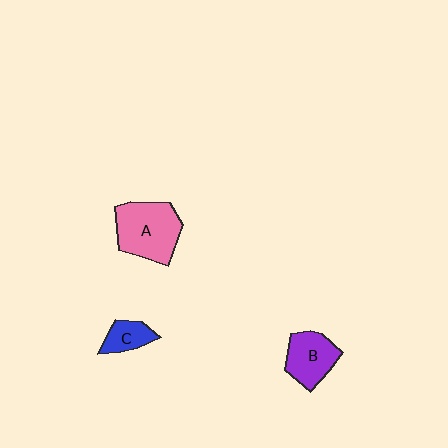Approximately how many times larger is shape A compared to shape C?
Approximately 2.5 times.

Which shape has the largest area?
Shape A (pink).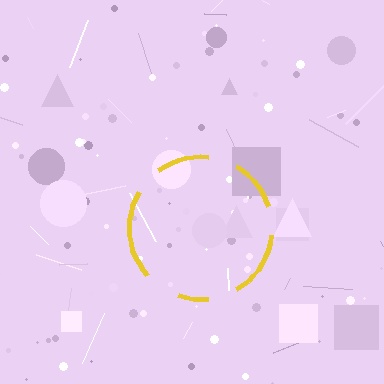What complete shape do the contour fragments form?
The contour fragments form a circle.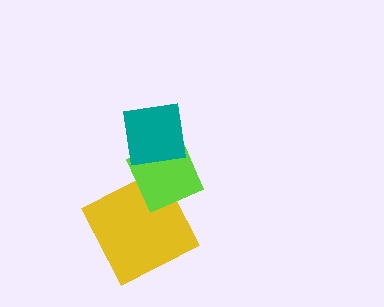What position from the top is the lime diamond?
The lime diamond is 2nd from the top.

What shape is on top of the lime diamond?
The teal square is on top of the lime diamond.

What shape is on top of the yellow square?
The lime diamond is on top of the yellow square.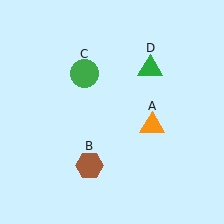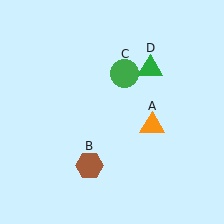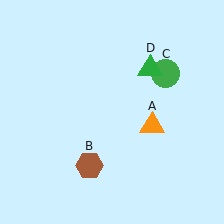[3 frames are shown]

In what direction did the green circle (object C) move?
The green circle (object C) moved right.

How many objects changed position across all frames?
1 object changed position: green circle (object C).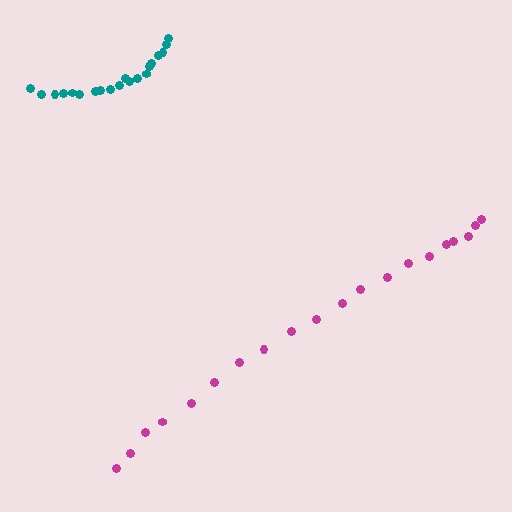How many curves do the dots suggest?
There are 2 distinct paths.